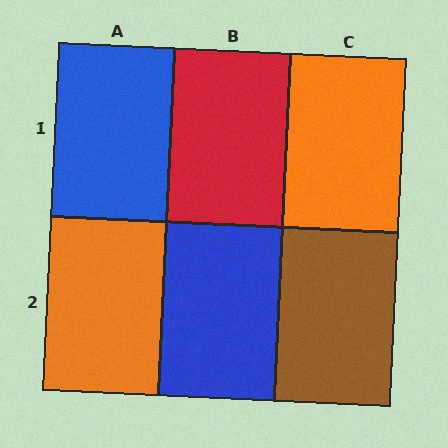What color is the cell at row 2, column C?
Brown.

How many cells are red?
1 cell is red.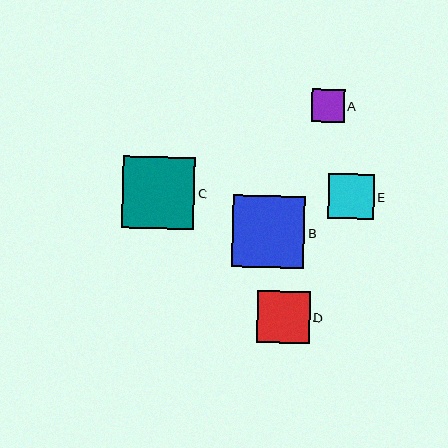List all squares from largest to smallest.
From largest to smallest: C, B, D, E, A.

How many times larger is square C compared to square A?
Square C is approximately 2.2 times the size of square A.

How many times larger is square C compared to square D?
Square C is approximately 1.4 times the size of square D.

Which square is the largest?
Square C is the largest with a size of approximately 72 pixels.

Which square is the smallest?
Square A is the smallest with a size of approximately 33 pixels.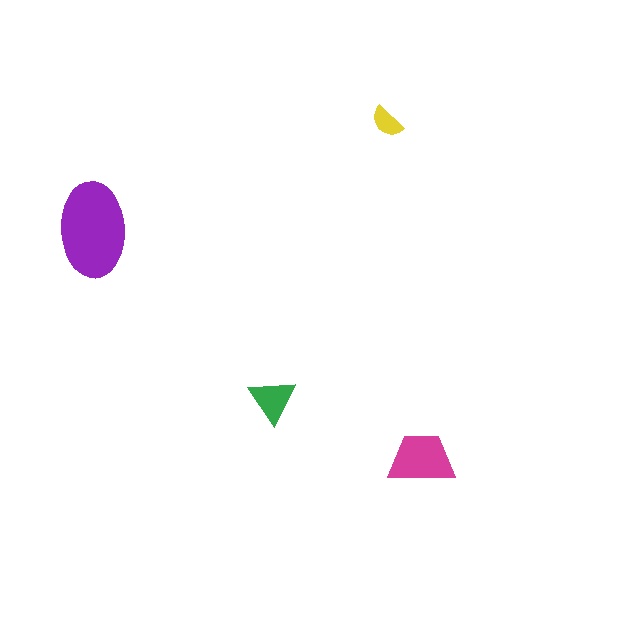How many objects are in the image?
There are 4 objects in the image.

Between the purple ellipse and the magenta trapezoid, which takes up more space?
The purple ellipse.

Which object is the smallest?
The yellow semicircle.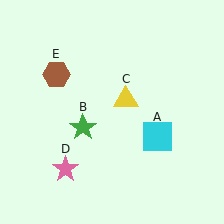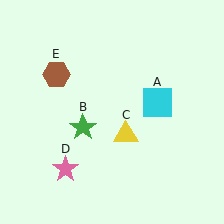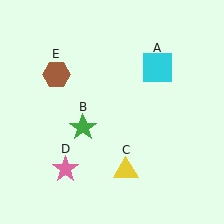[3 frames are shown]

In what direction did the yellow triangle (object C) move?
The yellow triangle (object C) moved down.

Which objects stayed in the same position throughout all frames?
Green star (object B) and pink star (object D) and brown hexagon (object E) remained stationary.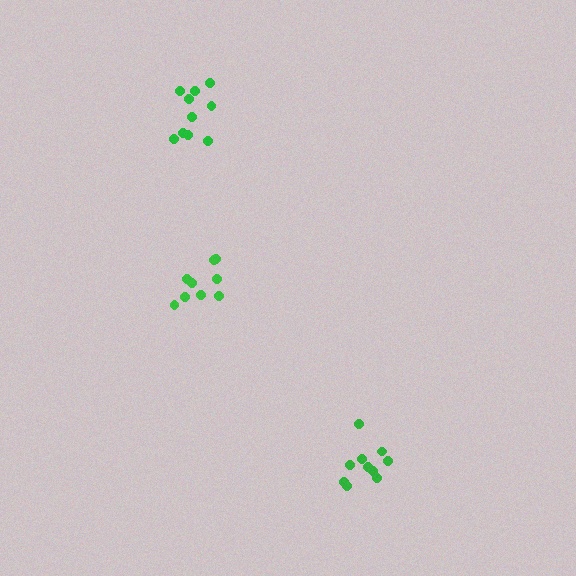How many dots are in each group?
Group 1: 9 dots, Group 2: 10 dots, Group 3: 10 dots (29 total).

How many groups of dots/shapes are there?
There are 3 groups.